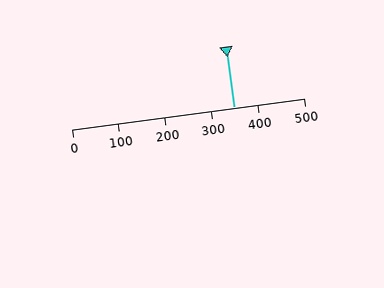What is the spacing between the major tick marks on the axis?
The major ticks are spaced 100 apart.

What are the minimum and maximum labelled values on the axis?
The axis runs from 0 to 500.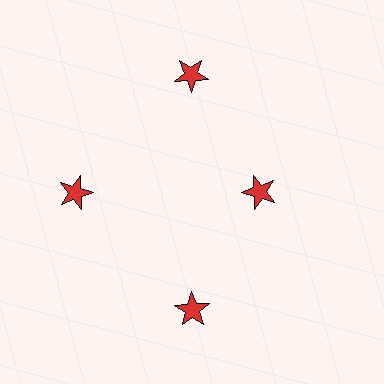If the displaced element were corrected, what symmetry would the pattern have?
It would have 4-fold rotational symmetry — the pattern would map onto itself every 90 degrees.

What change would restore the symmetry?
The symmetry would be restored by moving it outward, back onto the ring so that all 4 stars sit at equal angles and equal distance from the center.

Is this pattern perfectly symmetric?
No. The 4 red stars are arranged in a ring, but one element near the 3 o'clock position is pulled inward toward the center, breaking the 4-fold rotational symmetry.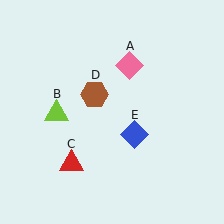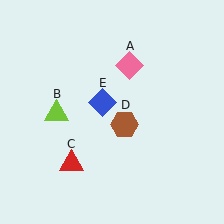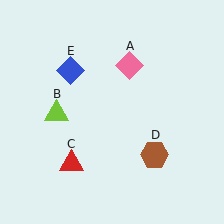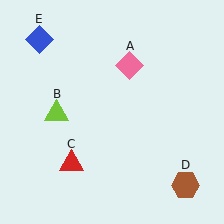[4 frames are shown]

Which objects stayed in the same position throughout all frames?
Pink diamond (object A) and lime triangle (object B) and red triangle (object C) remained stationary.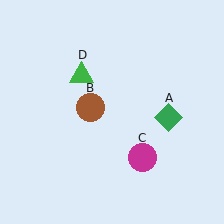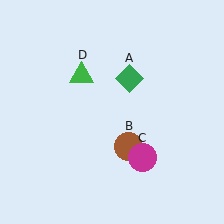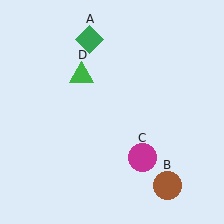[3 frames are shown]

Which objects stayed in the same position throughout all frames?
Magenta circle (object C) and green triangle (object D) remained stationary.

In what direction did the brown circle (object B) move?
The brown circle (object B) moved down and to the right.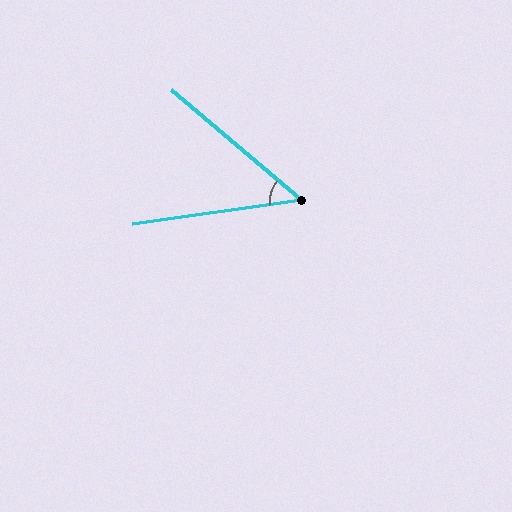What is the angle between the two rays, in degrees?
Approximately 49 degrees.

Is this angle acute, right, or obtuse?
It is acute.